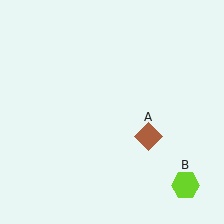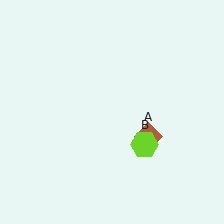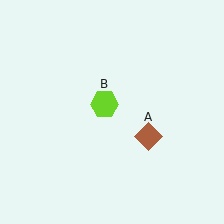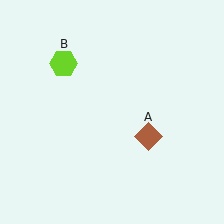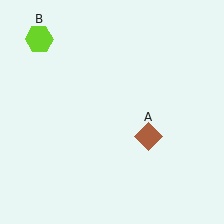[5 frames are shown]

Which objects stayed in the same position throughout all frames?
Brown diamond (object A) remained stationary.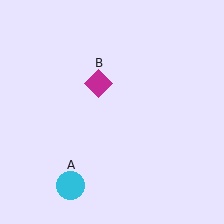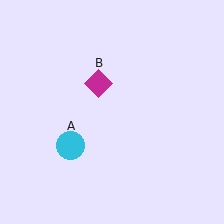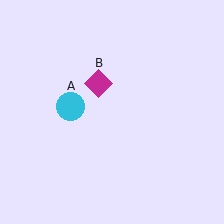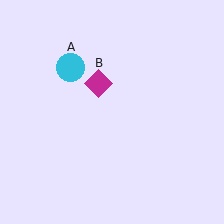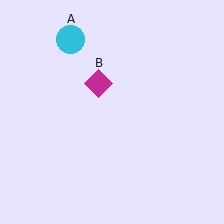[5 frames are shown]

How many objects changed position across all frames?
1 object changed position: cyan circle (object A).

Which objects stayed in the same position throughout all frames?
Magenta diamond (object B) remained stationary.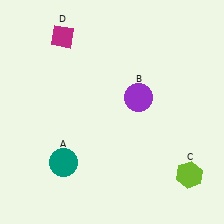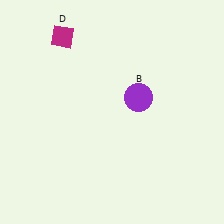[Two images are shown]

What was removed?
The lime hexagon (C), the teal circle (A) were removed in Image 2.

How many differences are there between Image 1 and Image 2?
There are 2 differences between the two images.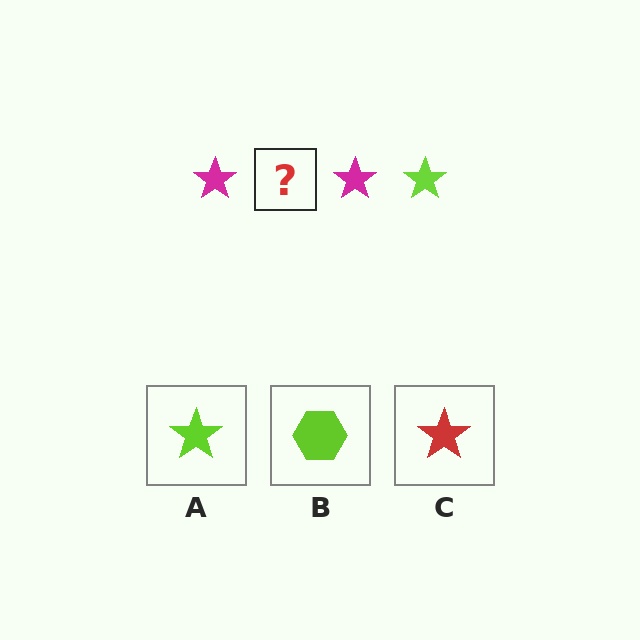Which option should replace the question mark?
Option A.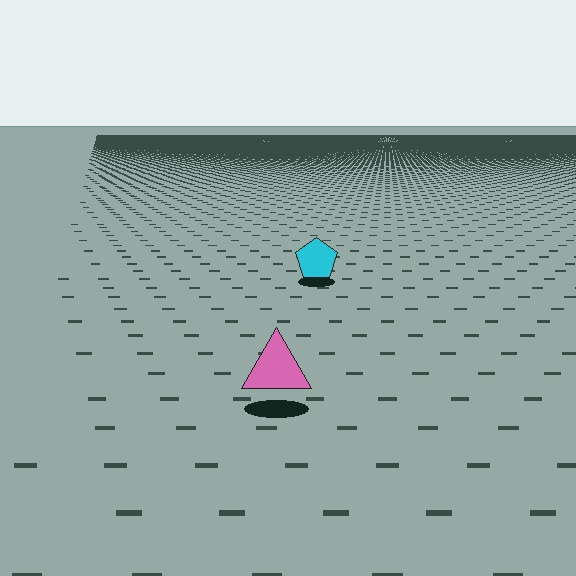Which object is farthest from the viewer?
The cyan pentagon is farthest from the viewer. It appears smaller and the ground texture around it is denser.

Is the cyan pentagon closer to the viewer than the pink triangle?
No. The pink triangle is closer — you can tell from the texture gradient: the ground texture is coarser near it.